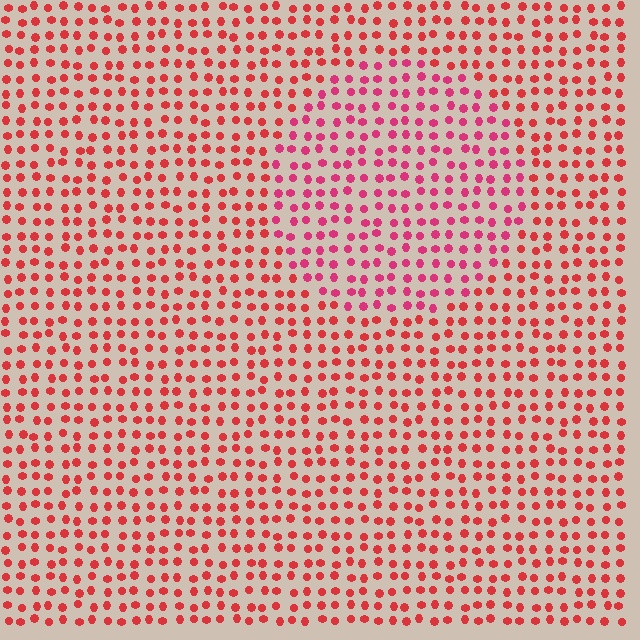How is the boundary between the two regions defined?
The boundary is defined purely by a slight shift in hue (about 23 degrees). Spacing, size, and orientation are identical on both sides.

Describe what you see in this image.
The image is filled with small red elements in a uniform arrangement. A circle-shaped region is visible where the elements are tinted to a slightly different hue, forming a subtle color boundary.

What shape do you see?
I see a circle.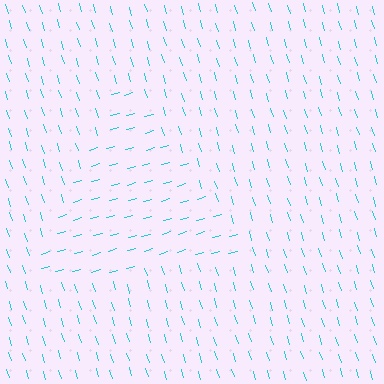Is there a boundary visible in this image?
Yes, there is a texture boundary formed by a change in line orientation.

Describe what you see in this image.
The image is filled with small cyan line segments. A triangle region in the image has lines oriented differently from the surrounding lines, creating a visible texture boundary.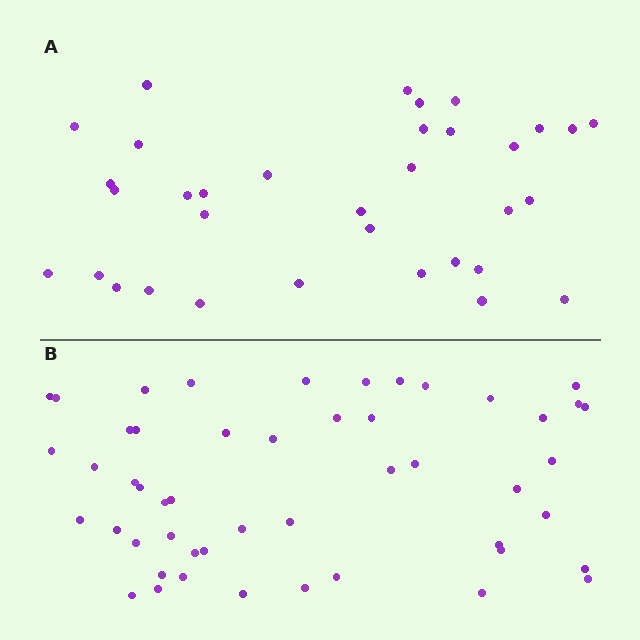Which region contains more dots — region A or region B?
Region B (the bottom region) has more dots.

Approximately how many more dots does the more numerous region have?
Region B has approximately 15 more dots than region A.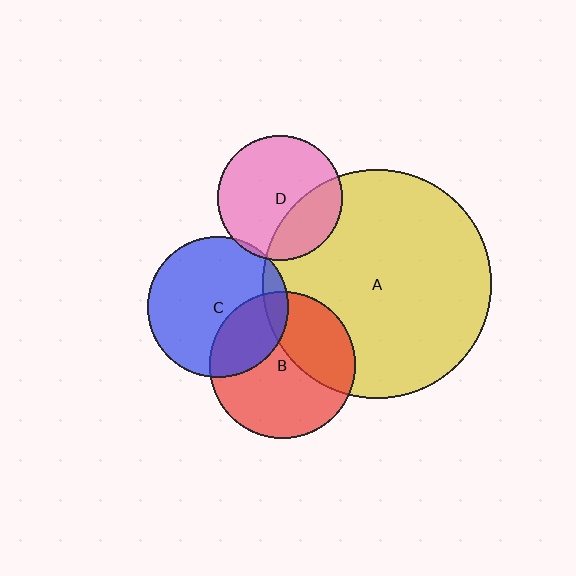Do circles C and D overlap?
Yes.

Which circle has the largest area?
Circle A (yellow).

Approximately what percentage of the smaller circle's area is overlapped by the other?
Approximately 5%.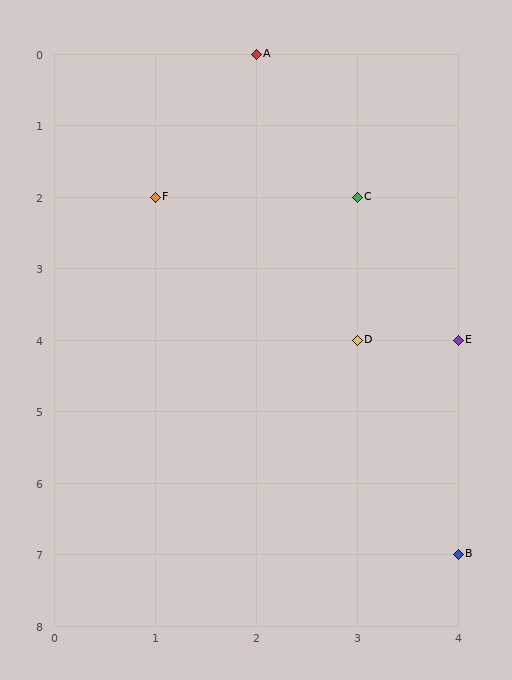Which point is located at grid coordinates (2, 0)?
Point A is at (2, 0).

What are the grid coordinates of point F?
Point F is at grid coordinates (1, 2).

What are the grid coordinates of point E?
Point E is at grid coordinates (4, 4).